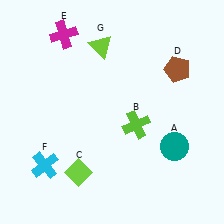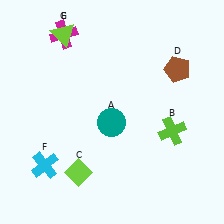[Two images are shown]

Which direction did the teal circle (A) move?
The teal circle (A) moved left.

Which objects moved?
The objects that moved are: the teal circle (A), the lime cross (B), the lime triangle (G).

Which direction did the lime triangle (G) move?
The lime triangle (G) moved left.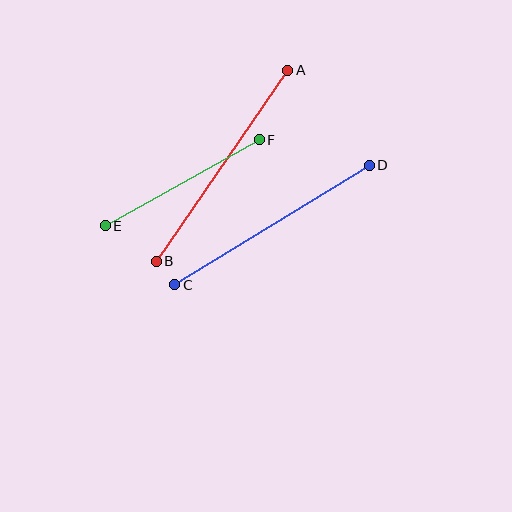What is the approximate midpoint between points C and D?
The midpoint is at approximately (272, 225) pixels.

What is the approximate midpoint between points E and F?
The midpoint is at approximately (182, 183) pixels.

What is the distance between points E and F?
The distance is approximately 176 pixels.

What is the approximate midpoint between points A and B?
The midpoint is at approximately (222, 166) pixels.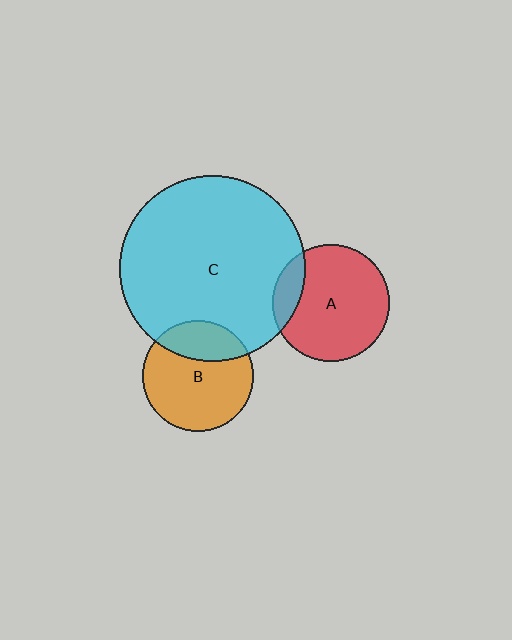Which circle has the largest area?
Circle C (cyan).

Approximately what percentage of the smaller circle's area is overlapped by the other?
Approximately 15%.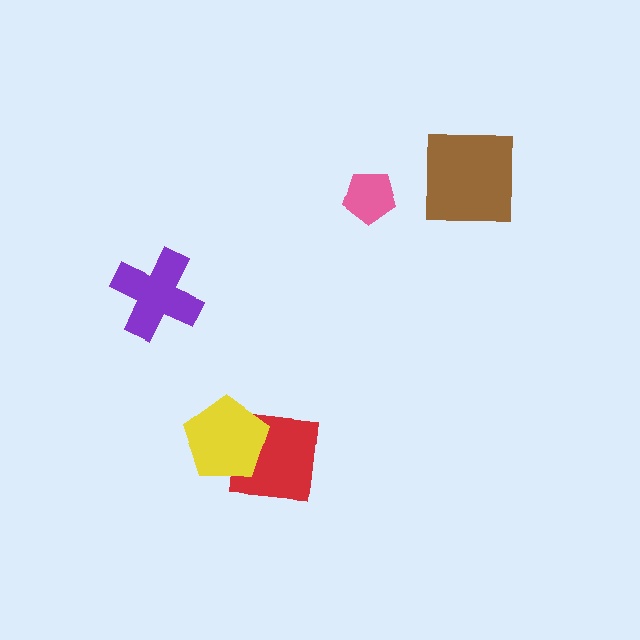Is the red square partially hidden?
Yes, it is partially covered by another shape.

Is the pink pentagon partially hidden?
No, no other shape covers it.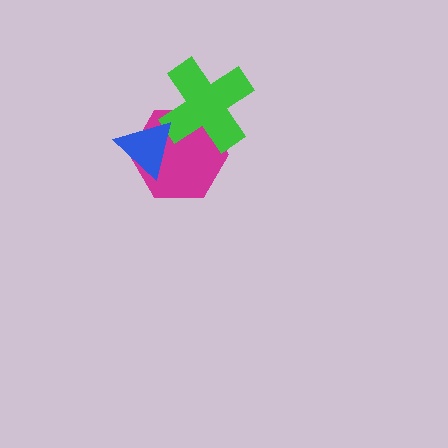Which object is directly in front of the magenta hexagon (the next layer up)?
The green cross is directly in front of the magenta hexagon.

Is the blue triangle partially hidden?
No, no other shape covers it.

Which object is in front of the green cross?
The blue triangle is in front of the green cross.